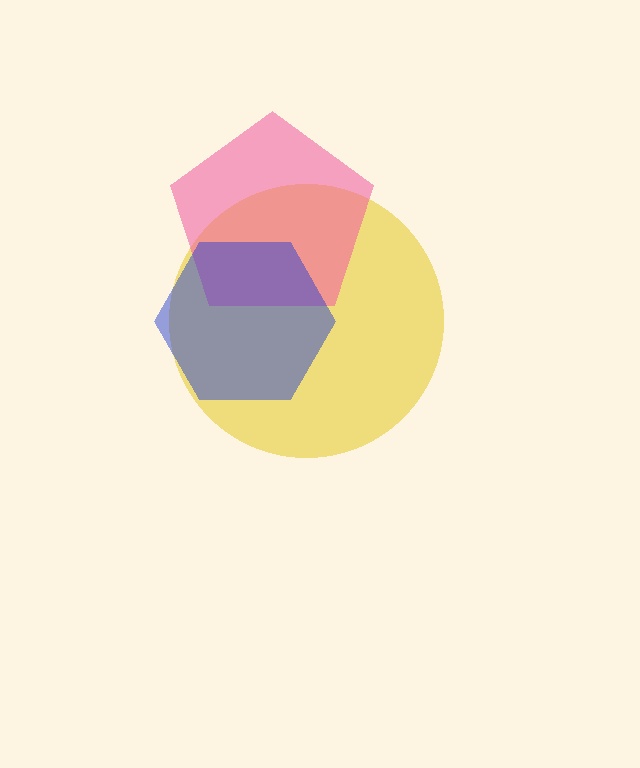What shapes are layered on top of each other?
The layered shapes are: a yellow circle, a pink pentagon, a blue hexagon.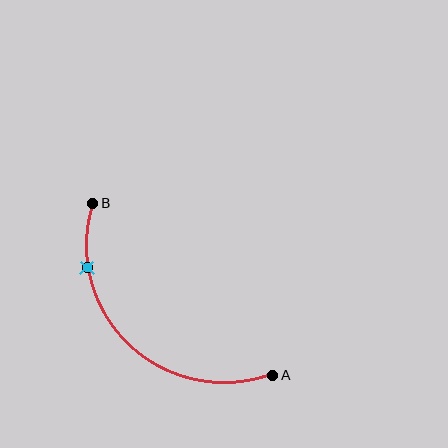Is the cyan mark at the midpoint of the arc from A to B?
No. The cyan mark lies on the arc but is closer to endpoint B. The arc midpoint would be at the point on the curve equidistant along the arc from both A and B.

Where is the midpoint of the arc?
The arc midpoint is the point on the curve farthest from the straight line joining A and B. It sits below and to the left of that line.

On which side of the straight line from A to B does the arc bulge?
The arc bulges below and to the left of the straight line connecting A and B.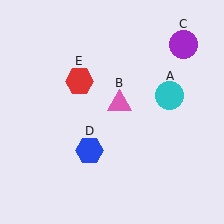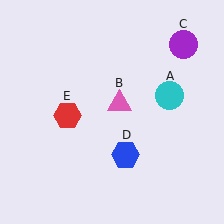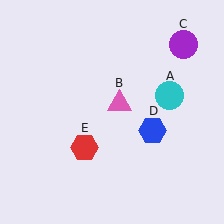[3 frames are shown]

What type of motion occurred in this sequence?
The blue hexagon (object D), red hexagon (object E) rotated counterclockwise around the center of the scene.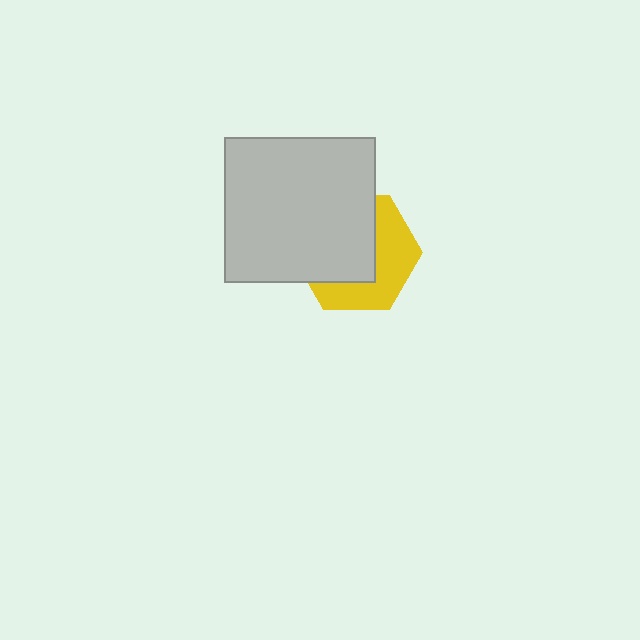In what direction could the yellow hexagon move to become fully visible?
The yellow hexagon could move toward the lower-right. That would shift it out from behind the light gray rectangle entirely.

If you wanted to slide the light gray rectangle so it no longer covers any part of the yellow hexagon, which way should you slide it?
Slide it toward the upper-left — that is the most direct way to separate the two shapes.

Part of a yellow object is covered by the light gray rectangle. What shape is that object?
It is a hexagon.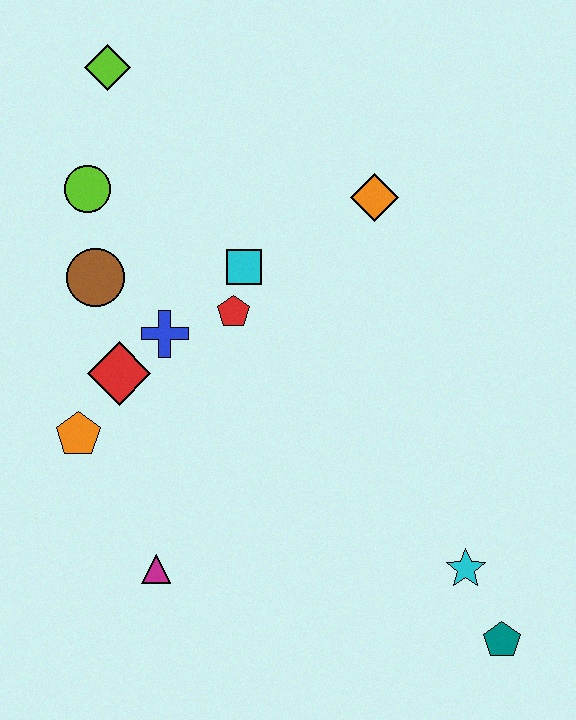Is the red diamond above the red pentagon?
No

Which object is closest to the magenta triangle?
The orange pentagon is closest to the magenta triangle.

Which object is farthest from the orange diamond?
The teal pentagon is farthest from the orange diamond.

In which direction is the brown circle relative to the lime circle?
The brown circle is below the lime circle.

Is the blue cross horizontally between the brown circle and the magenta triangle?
No